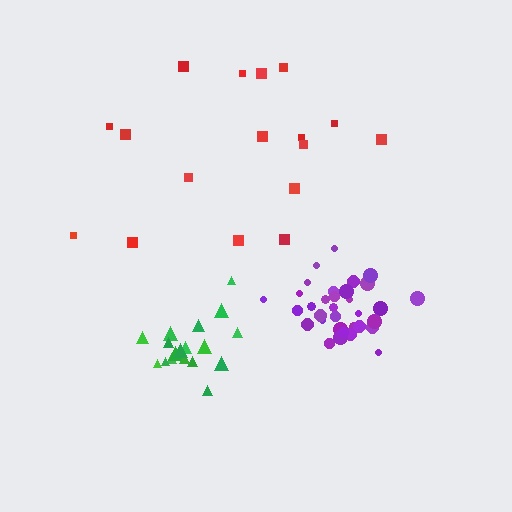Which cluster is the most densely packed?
Purple.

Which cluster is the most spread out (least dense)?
Red.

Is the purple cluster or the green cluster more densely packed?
Purple.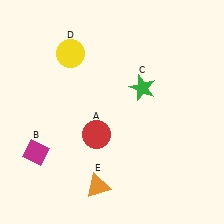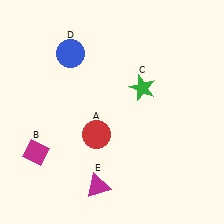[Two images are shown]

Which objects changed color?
D changed from yellow to blue. E changed from orange to magenta.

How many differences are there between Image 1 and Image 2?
There are 2 differences between the two images.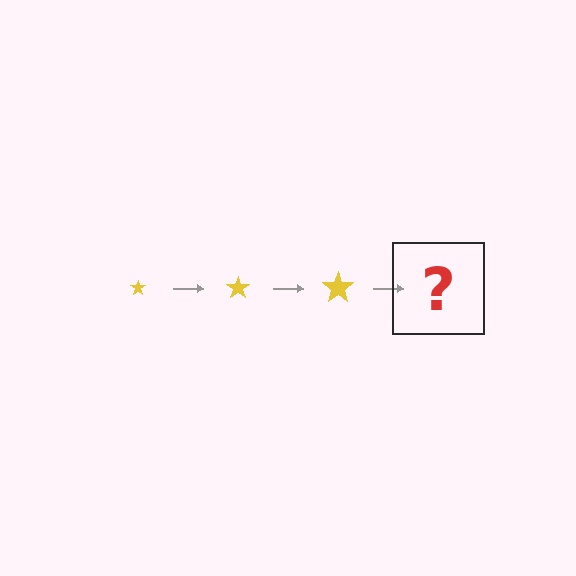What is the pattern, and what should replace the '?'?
The pattern is that the star gets progressively larger each step. The '?' should be a yellow star, larger than the previous one.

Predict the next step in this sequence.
The next step is a yellow star, larger than the previous one.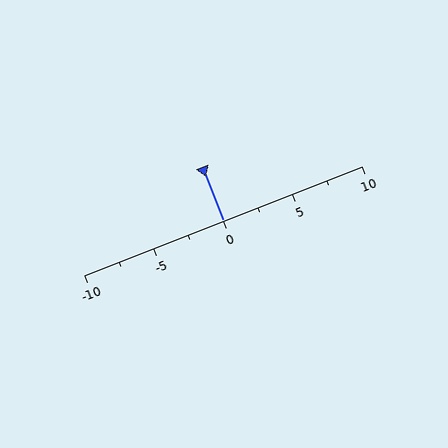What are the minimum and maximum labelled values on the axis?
The axis runs from -10 to 10.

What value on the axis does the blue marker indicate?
The marker indicates approximately 0.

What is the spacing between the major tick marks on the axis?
The major ticks are spaced 5 apart.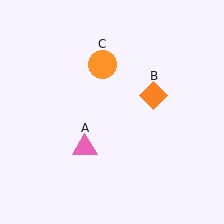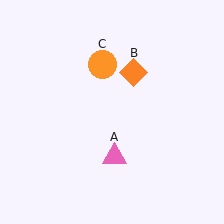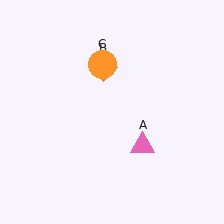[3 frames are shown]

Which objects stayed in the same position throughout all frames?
Orange circle (object C) remained stationary.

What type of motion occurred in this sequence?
The pink triangle (object A), orange diamond (object B) rotated counterclockwise around the center of the scene.